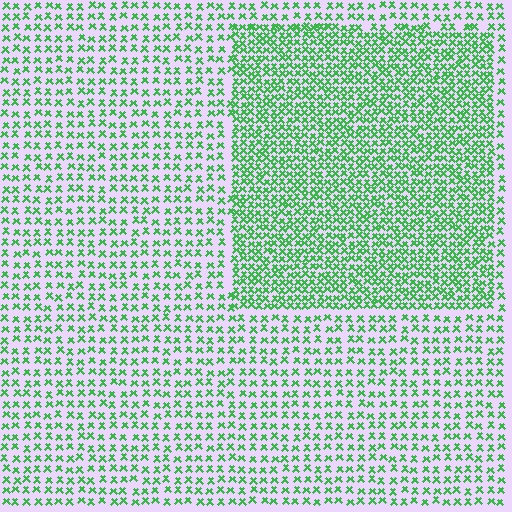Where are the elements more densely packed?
The elements are more densely packed inside the rectangle boundary.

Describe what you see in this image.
The image contains small green elements arranged at two different densities. A rectangle-shaped region is visible where the elements are more densely packed than the surrounding area.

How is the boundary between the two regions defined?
The boundary is defined by a change in element density (approximately 1.9x ratio). All elements are the same color, size, and shape.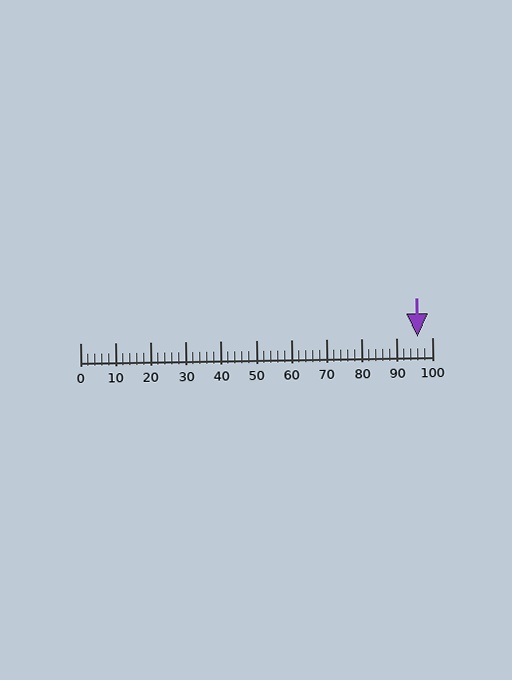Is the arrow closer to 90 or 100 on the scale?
The arrow is closer to 100.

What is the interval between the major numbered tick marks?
The major tick marks are spaced 10 units apart.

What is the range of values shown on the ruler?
The ruler shows values from 0 to 100.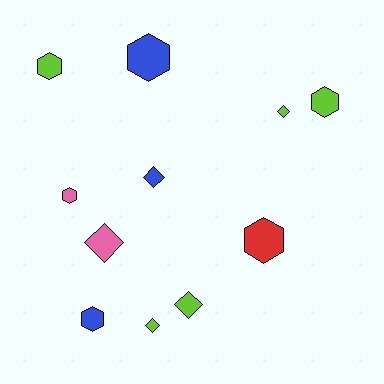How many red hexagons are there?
There is 1 red hexagon.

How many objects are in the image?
There are 11 objects.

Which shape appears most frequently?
Hexagon, with 6 objects.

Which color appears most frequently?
Lime, with 5 objects.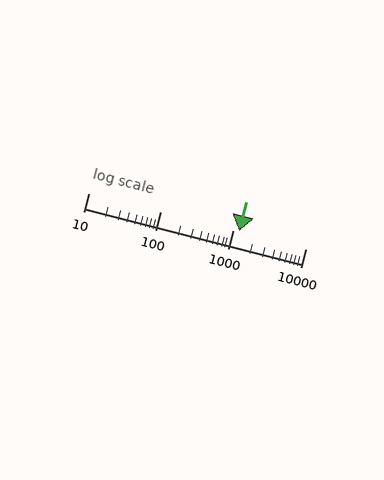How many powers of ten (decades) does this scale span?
The scale spans 3 decades, from 10 to 10000.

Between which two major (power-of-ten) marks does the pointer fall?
The pointer is between 1000 and 10000.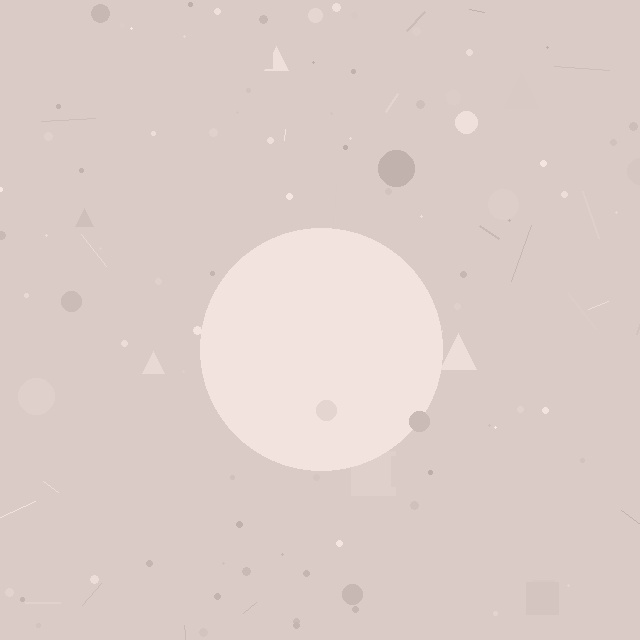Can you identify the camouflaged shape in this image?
The camouflaged shape is a circle.